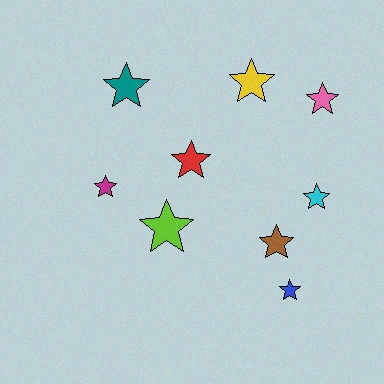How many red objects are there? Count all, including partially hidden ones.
There is 1 red object.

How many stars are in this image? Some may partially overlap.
There are 9 stars.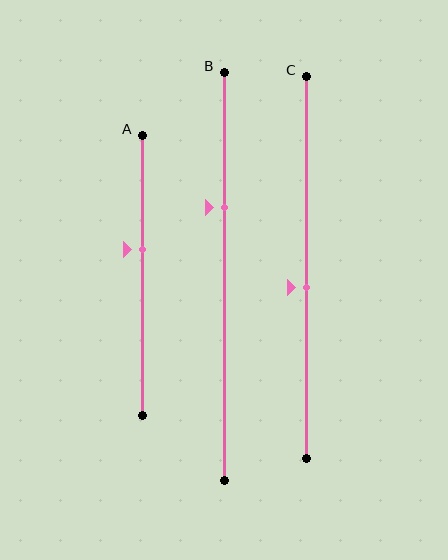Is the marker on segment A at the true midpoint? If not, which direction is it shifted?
No, the marker on segment A is shifted upward by about 10% of the segment length.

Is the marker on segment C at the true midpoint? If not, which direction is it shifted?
No, the marker on segment C is shifted downward by about 5% of the segment length.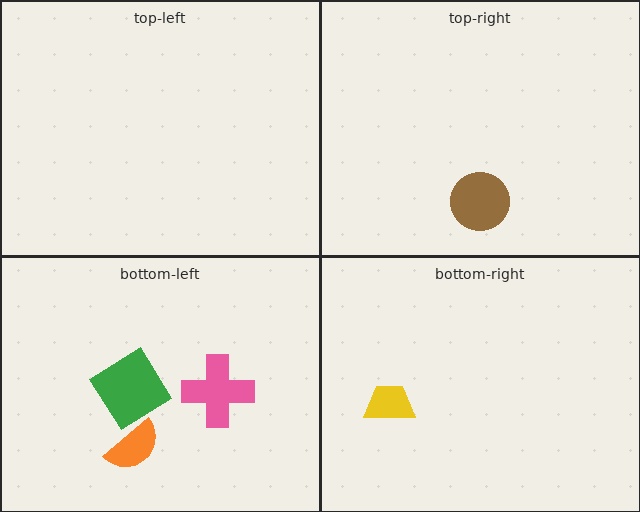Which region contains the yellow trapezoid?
The bottom-right region.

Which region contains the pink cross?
The bottom-left region.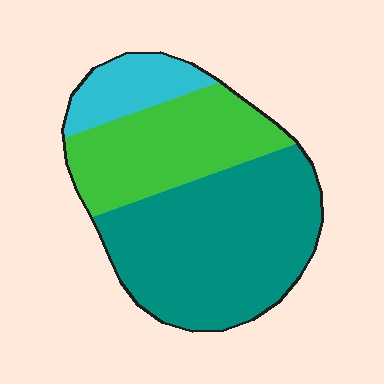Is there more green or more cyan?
Green.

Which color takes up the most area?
Teal, at roughly 55%.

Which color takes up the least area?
Cyan, at roughly 15%.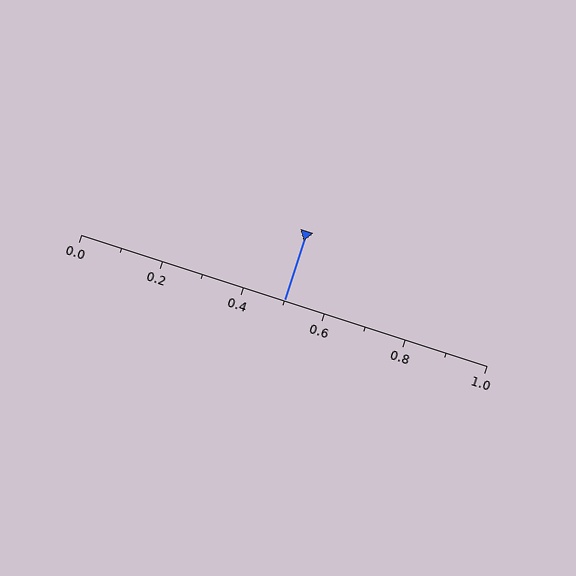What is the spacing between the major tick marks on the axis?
The major ticks are spaced 0.2 apart.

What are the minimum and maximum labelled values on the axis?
The axis runs from 0.0 to 1.0.